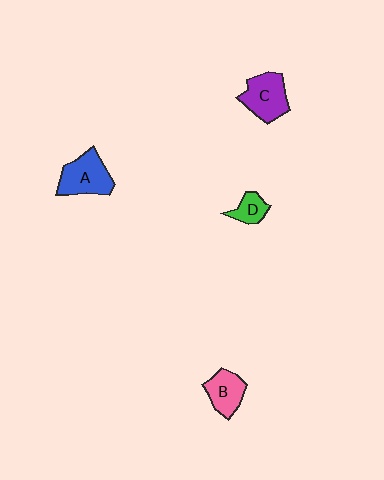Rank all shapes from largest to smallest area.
From largest to smallest: A (blue), C (purple), B (pink), D (green).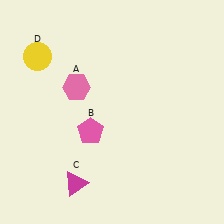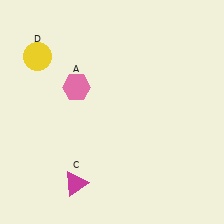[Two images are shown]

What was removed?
The pink pentagon (B) was removed in Image 2.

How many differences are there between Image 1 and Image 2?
There is 1 difference between the two images.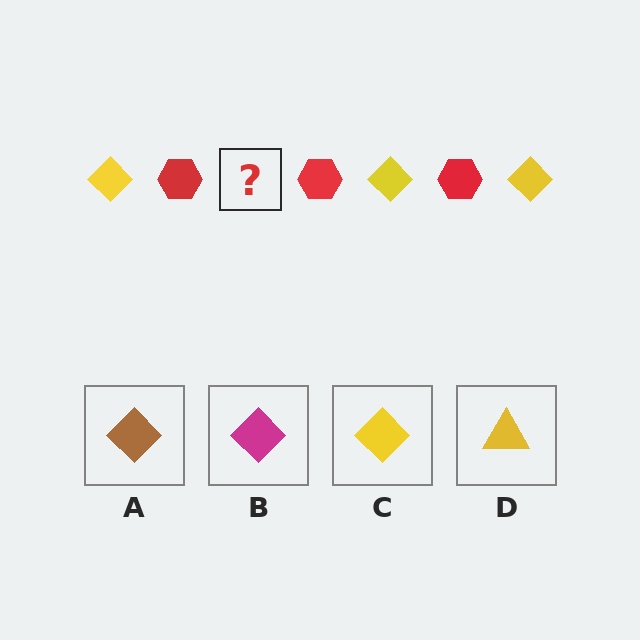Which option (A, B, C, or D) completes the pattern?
C.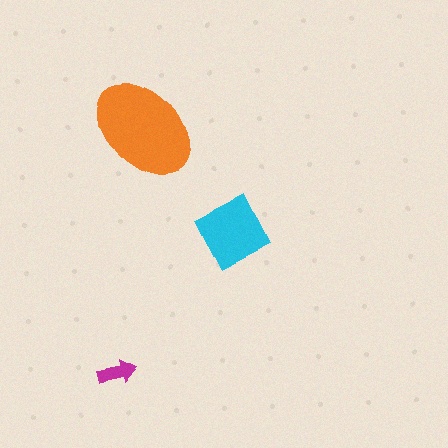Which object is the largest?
The orange ellipse.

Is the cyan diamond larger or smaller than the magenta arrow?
Larger.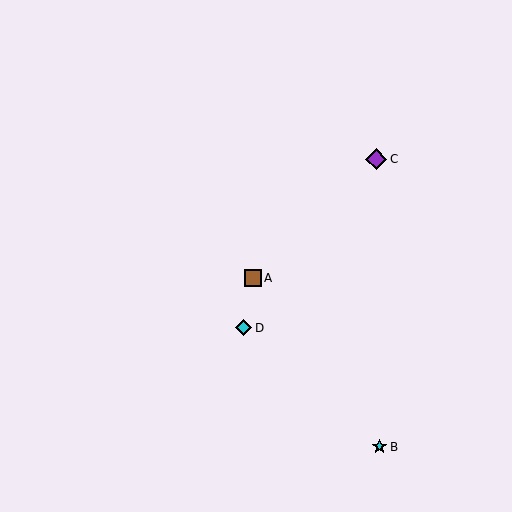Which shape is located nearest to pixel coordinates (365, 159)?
The purple diamond (labeled C) at (376, 159) is nearest to that location.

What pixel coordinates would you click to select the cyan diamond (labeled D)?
Click at (244, 328) to select the cyan diamond D.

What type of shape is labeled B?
Shape B is a cyan star.